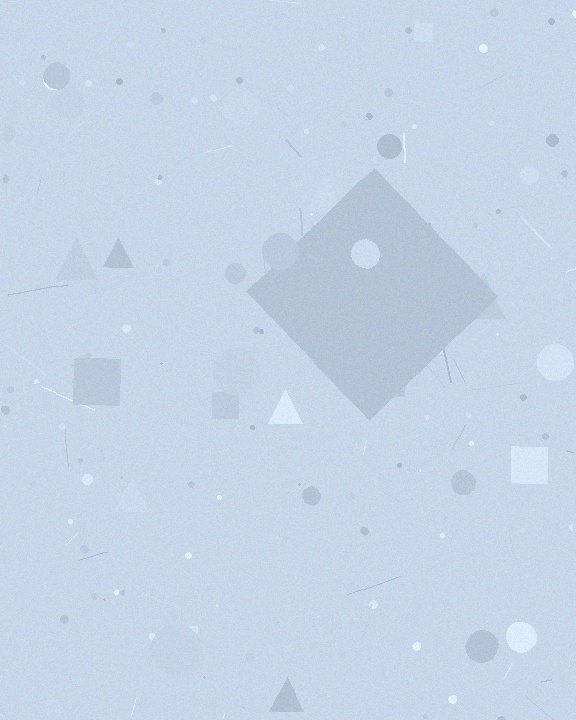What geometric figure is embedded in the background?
A diamond is embedded in the background.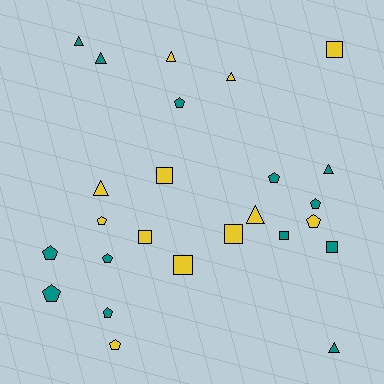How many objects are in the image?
There are 25 objects.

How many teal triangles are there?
There are 4 teal triangles.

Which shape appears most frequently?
Pentagon, with 10 objects.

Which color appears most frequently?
Teal, with 13 objects.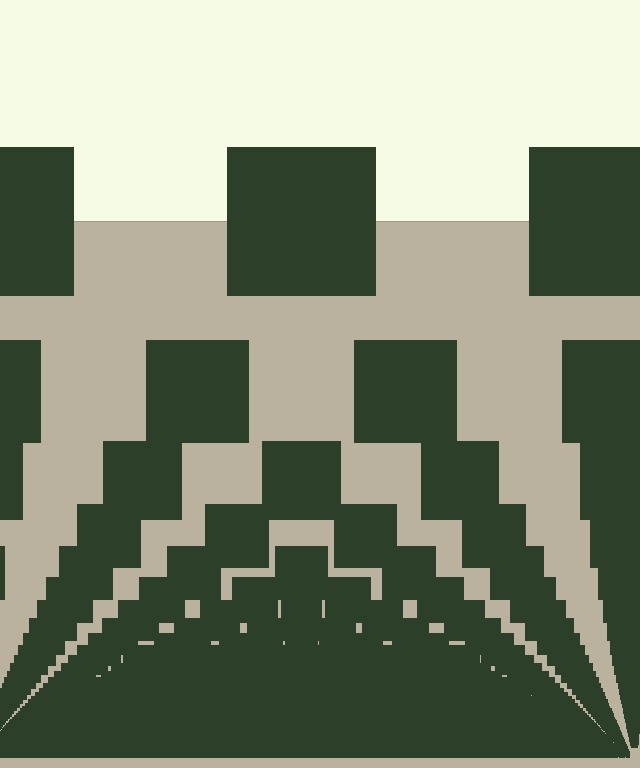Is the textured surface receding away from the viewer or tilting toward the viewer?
The surface appears to tilt toward the viewer. Texture elements get larger and sparser toward the top.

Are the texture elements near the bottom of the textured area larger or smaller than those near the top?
Smaller. The gradient is inverted — elements near the bottom are smaller and denser.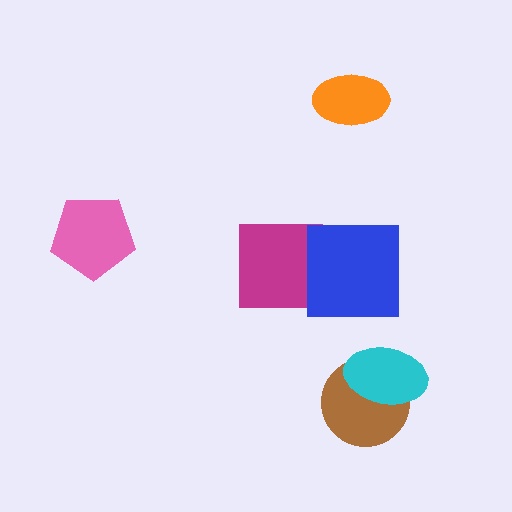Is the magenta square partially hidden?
Yes, it is partially covered by another shape.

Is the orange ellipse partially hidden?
No, no other shape covers it.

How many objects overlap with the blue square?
1 object overlaps with the blue square.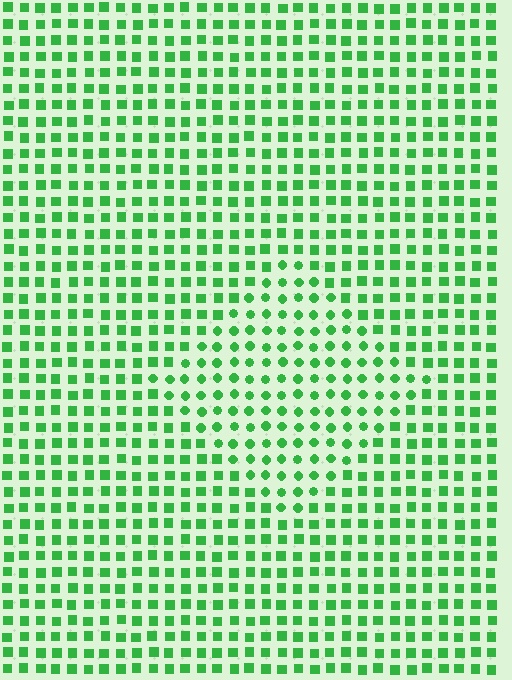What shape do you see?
I see a diamond.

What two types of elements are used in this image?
The image uses circles inside the diamond region and squares outside it.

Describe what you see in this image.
The image is filled with small green elements arranged in a uniform grid. A diamond-shaped region contains circles, while the surrounding area contains squares. The boundary is defined purely by the change in element shape.